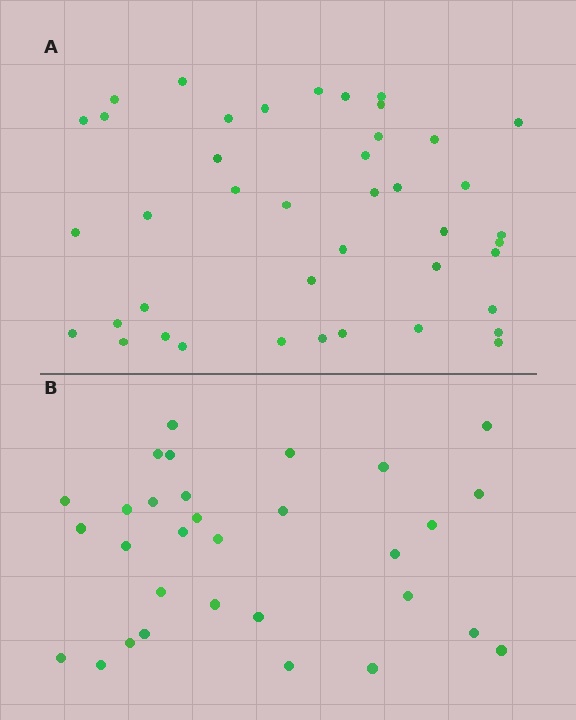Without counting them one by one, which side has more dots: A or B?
Region A (the top region) has more dots.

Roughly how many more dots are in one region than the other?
Region A has roughly 12 or so more dots than region B.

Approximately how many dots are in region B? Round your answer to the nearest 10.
About 30 dots. (The exact count is 31, which rounds to 30.)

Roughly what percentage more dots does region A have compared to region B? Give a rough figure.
About 35% more.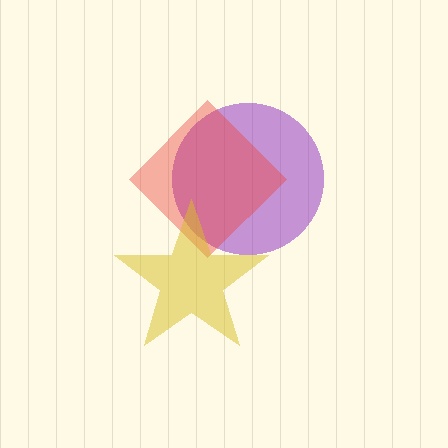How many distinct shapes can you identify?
There are 3 distinct shapes: a purple circle, a red diamond, a yellow star.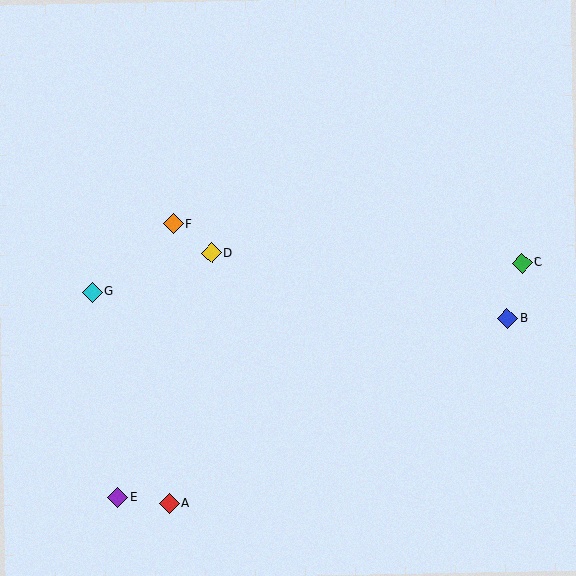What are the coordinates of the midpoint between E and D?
The midpoint between E and D is at (165, 375).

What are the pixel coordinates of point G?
Point G is at (92, 292).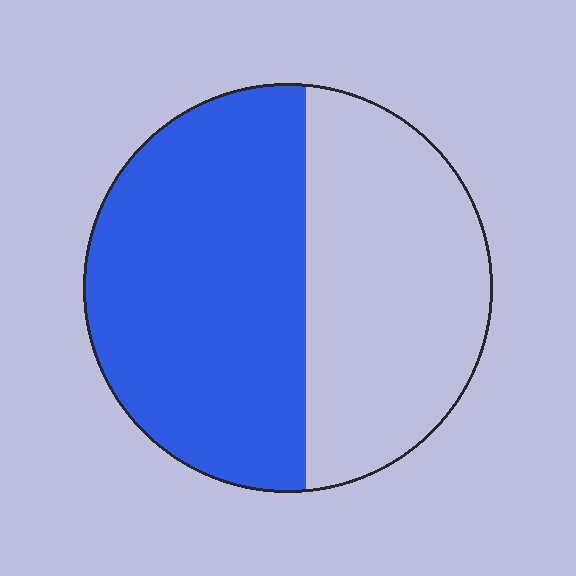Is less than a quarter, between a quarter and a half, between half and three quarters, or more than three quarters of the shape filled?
Between half and three quarters.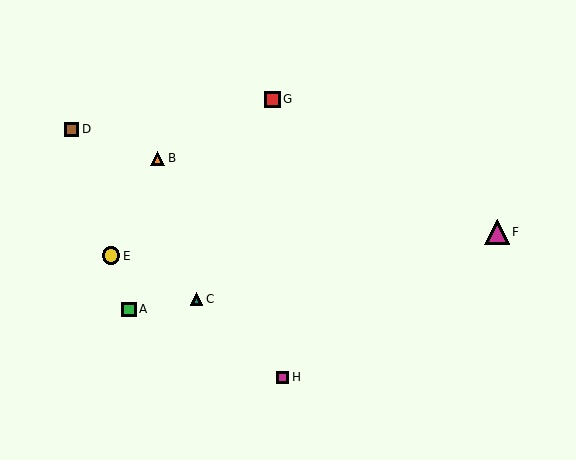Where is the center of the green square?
The center of the green square is at (129, 309).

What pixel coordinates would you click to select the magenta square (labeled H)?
Click at (282, 377) to select the magenta square H.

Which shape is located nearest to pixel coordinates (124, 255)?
The yellow circle (labeled E) at (111, 256) is nearest to that location.